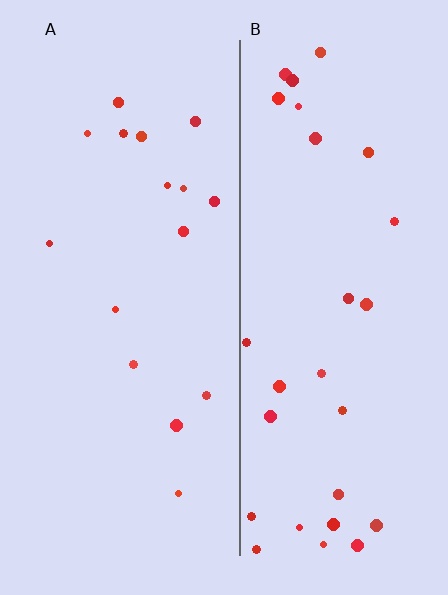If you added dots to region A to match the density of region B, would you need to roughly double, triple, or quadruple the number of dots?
Approximately double.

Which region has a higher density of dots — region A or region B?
B (the right).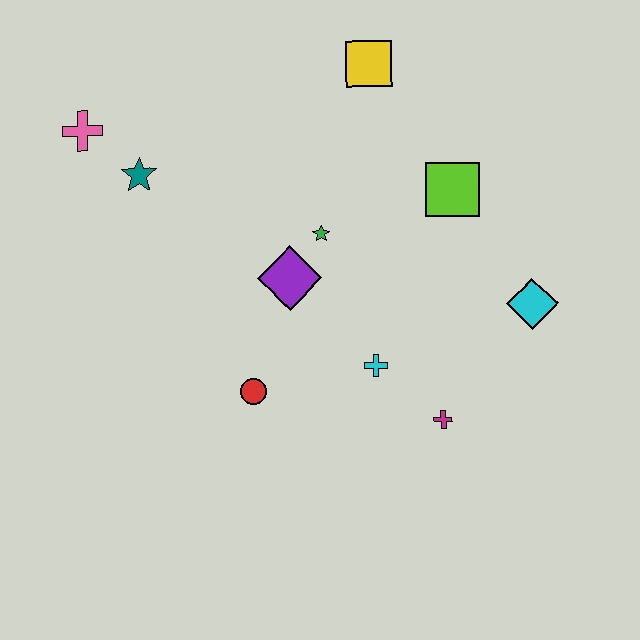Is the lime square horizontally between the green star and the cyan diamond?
Yes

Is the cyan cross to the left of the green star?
No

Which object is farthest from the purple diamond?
The pink cross is farthest from the purple diamond.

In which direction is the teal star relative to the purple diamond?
The teal star is to the left of the purple diamond.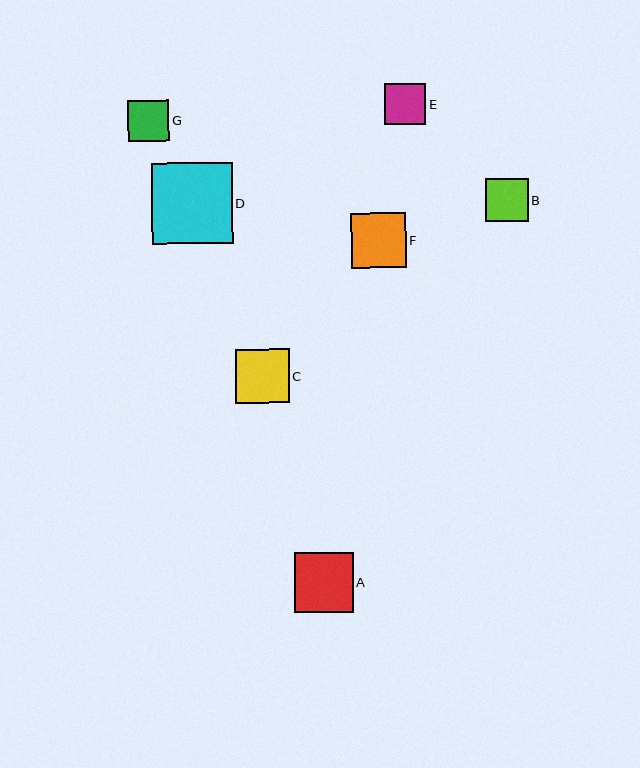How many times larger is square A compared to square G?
Square A is approximately 1.4 times the size of square G.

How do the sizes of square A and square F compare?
Square A and square F are approximately the same size.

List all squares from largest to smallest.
From largest to smallest: D, A, F, C, B, G, E.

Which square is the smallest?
Square E is the smallest with a size of approximately 41 pixels.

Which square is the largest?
Square D is the largest with a size of approximately 81 pixels.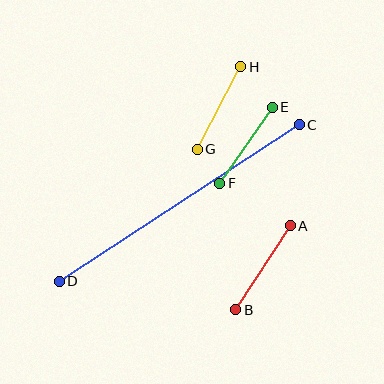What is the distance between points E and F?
The distance is approximately 92 pixels.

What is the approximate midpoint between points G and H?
The midpoint is at approximately (219, 108) pixels.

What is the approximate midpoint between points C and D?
The midpoint is at approximately (179, 203) pixels.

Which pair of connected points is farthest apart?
Points C and D are farthest apart.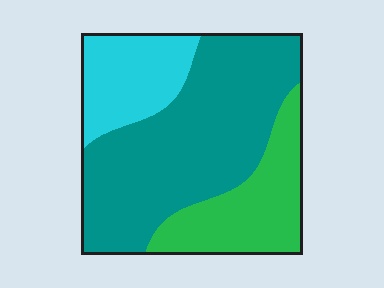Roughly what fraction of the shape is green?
Green covers about 25% of the shape.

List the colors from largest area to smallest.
From largest to smallest: teal, green, cyan.